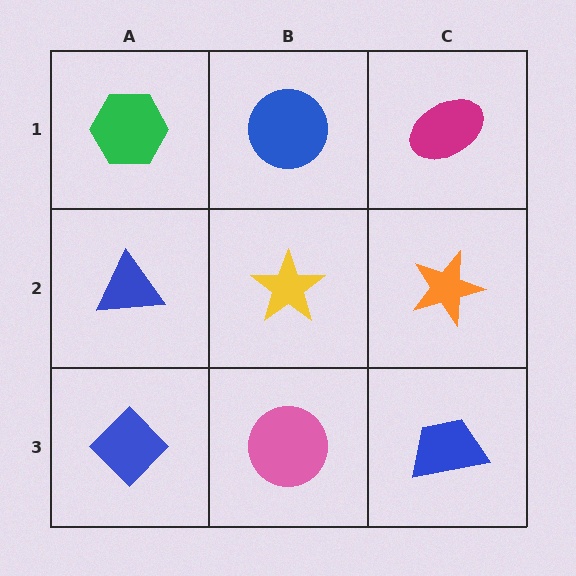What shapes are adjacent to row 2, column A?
A green hexagon (row 1, column A), a blue diamond (row 3, column A), a yellow star (row 2, column B).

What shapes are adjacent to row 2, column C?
A magenta ellipse (row 1, column C), a blue trapezoid (row 3, column C), a yellow star (row 2, column B).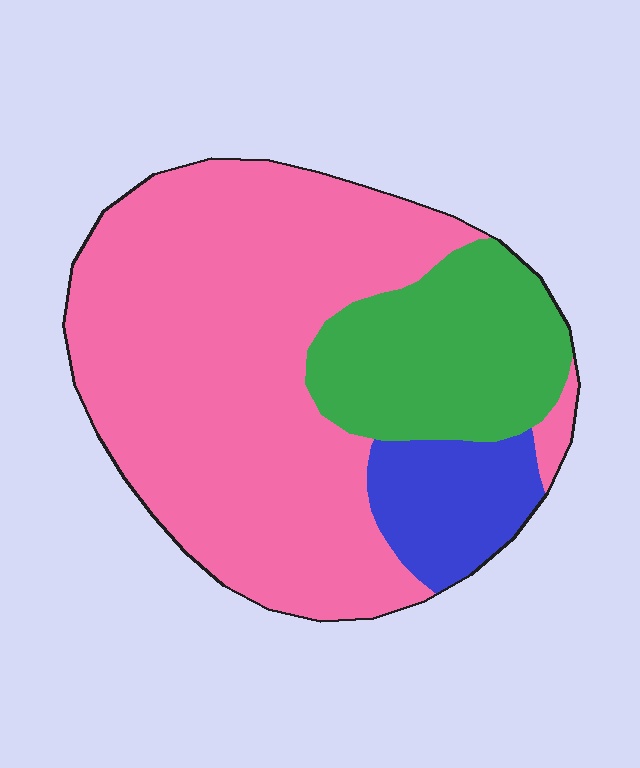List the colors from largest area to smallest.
From largest to smallest: pink, green, blue.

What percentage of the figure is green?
Green covers 22% of the figure.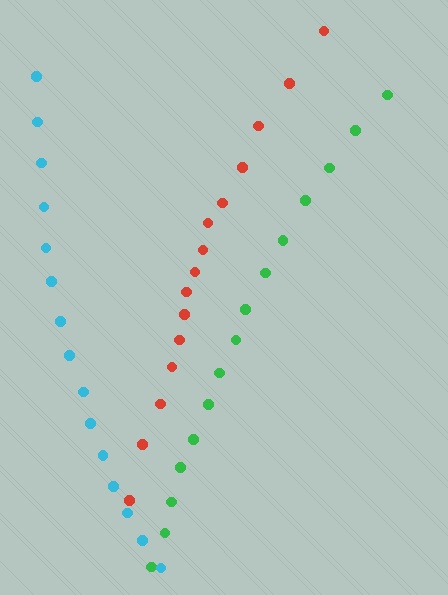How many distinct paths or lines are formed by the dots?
There are 3 distinct paths.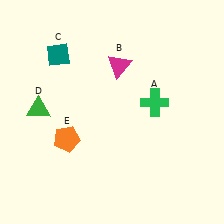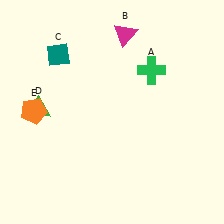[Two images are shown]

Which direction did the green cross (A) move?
The green cross (A) moved up.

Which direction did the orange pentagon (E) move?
The orange pentagon (E) moved left.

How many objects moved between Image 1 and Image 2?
3 objects moved between the two images.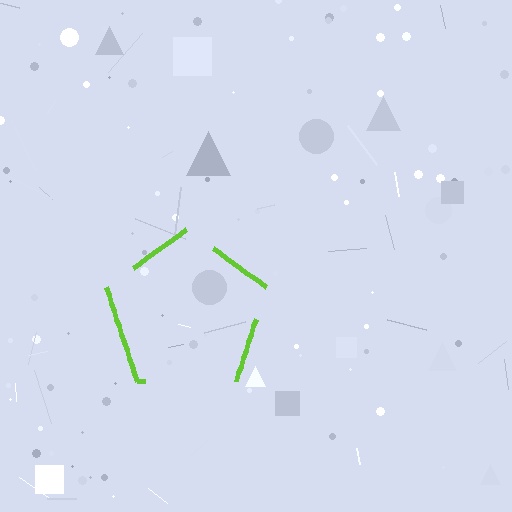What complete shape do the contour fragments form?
The contour fragments form a pentagon.